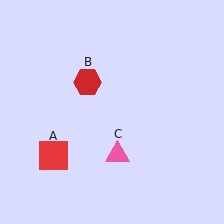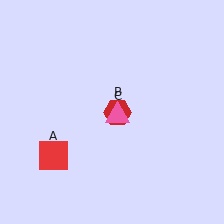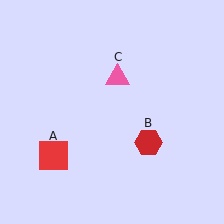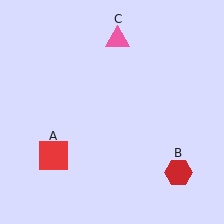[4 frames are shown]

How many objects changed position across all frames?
2 objects changed position: red hexagon (object B), pink triangle (object C).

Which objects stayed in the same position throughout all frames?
Red square (object A) remained stationary.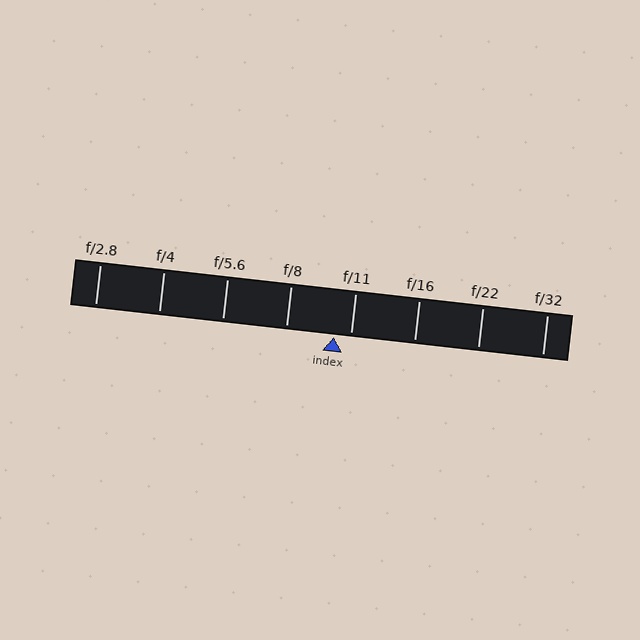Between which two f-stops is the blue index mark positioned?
The index mark is between f/8 and f/11.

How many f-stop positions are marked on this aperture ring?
There are 8 f-stop positions marked.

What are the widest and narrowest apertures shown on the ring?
The widest aperture shown is f/2.8 and the narrowest is f/32.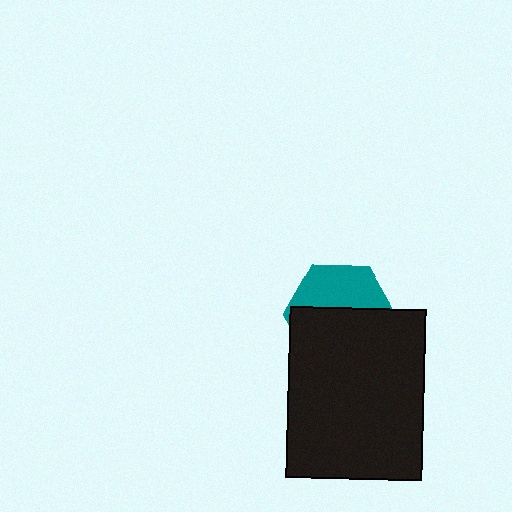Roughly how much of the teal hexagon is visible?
A small part of it is visible (roughly 42%).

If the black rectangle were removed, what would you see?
You would see the complete teal hexagon.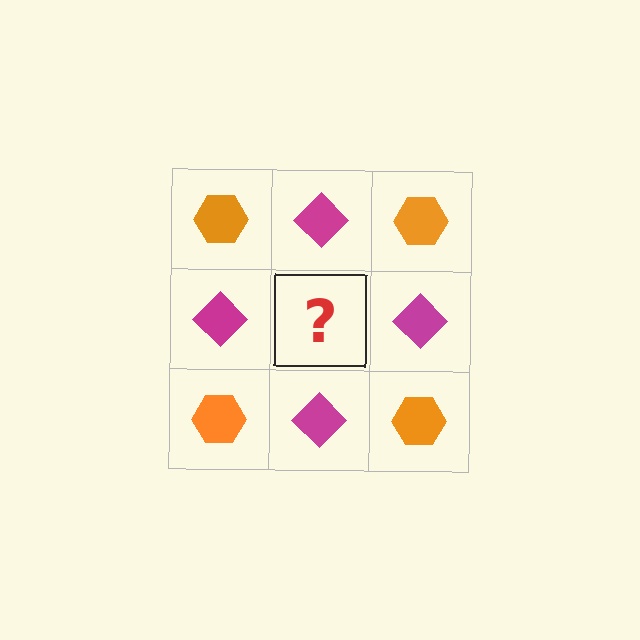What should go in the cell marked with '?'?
The missing cell should contain an orange hexagon.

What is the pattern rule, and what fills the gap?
The rule is that it alternates orange hexagon and magenta diamond in a checkerboard pattern. The gap should be filled with an orange hexagon.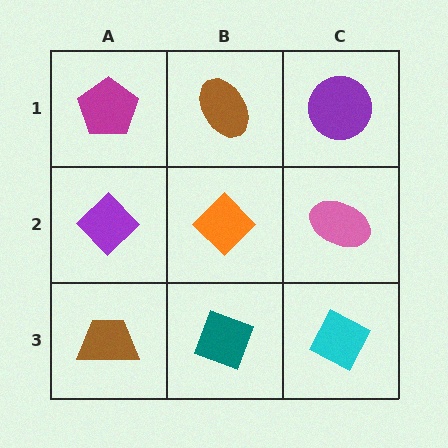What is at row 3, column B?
A teal diamond.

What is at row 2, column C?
A pink ellipse.